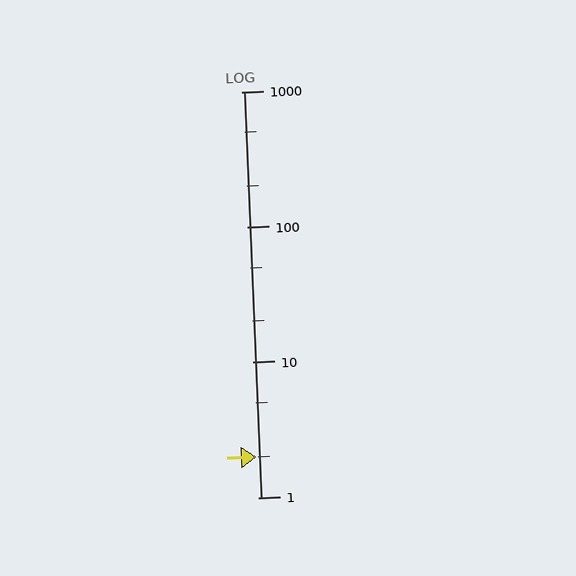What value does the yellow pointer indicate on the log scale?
The pointer indicates approximately 2.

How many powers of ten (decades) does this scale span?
The scale spans 3 decades, from 1 to 1000.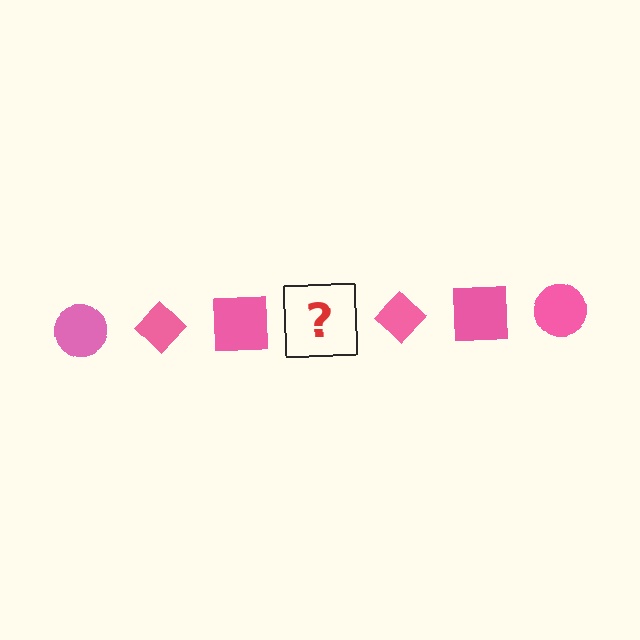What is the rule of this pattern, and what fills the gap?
The rule is that the pattern cycles through circle, diamond, square shapes in pink. The gap should be filled with a pink circle.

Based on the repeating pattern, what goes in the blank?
The blank should be a pink circle.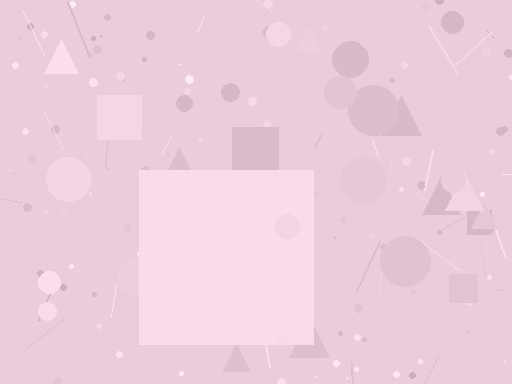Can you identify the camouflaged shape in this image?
The camouflaged shape is a square.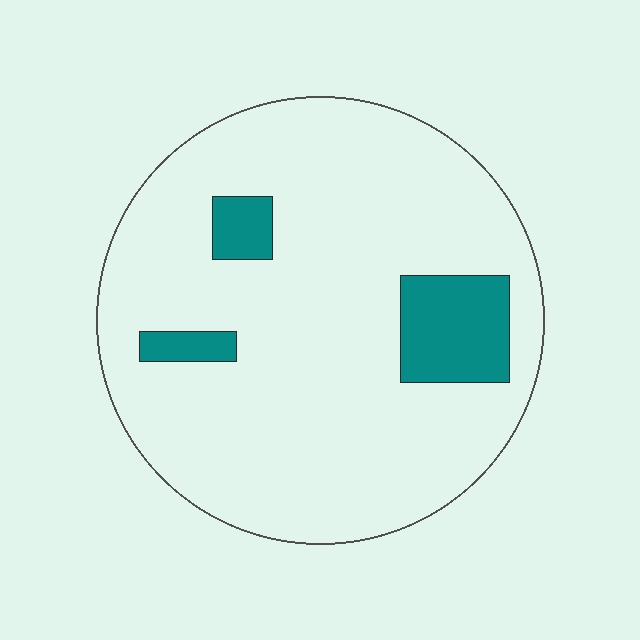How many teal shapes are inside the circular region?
3.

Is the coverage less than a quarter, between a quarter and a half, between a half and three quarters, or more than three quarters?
Less than a quarter.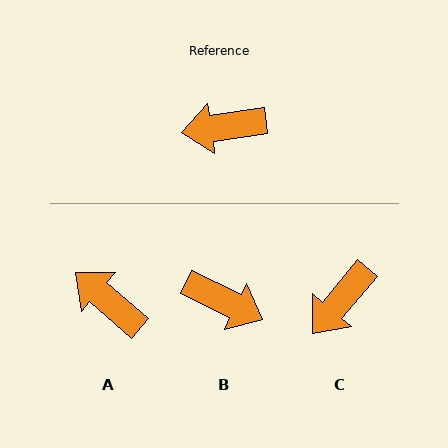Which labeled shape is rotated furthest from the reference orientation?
B, about 146 degrees away.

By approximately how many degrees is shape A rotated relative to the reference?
Approximately 49 degrees clockwise.